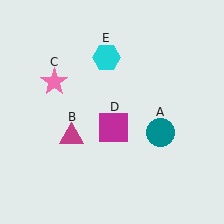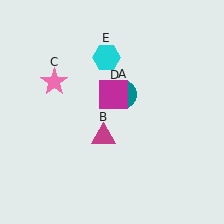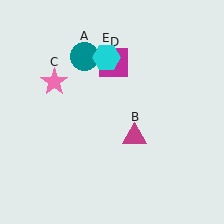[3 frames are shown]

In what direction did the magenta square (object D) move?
The magenta square (object D) moved up.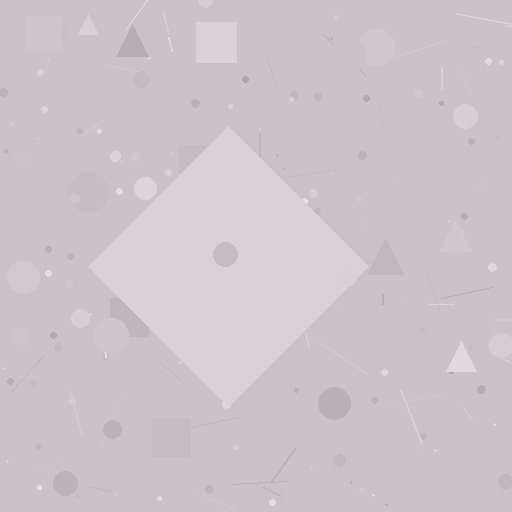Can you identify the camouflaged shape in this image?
The camouflaged shape is a diamond.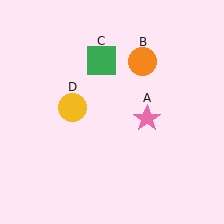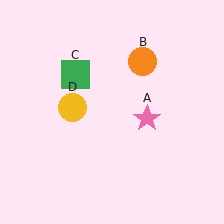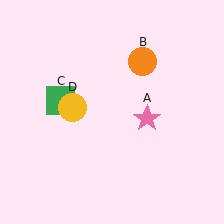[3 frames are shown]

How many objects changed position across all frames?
1 object changed position: green square (object C).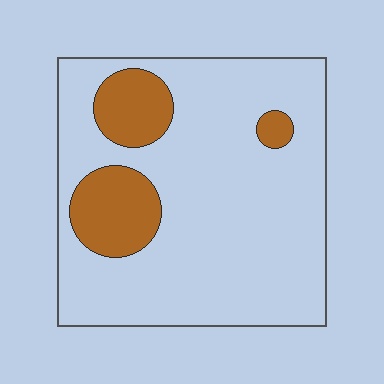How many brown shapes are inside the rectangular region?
3.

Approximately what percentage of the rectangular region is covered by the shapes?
Approximately 20%.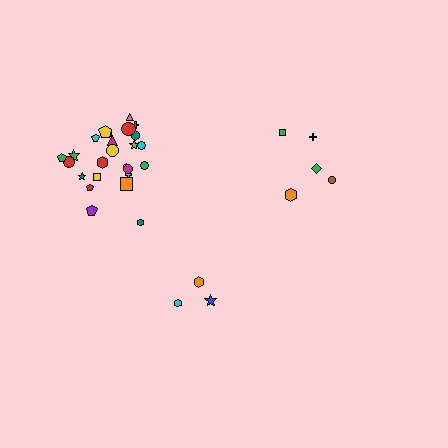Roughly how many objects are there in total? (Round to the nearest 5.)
Roughly 35 objects in total.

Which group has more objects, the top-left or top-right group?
The top-left group.